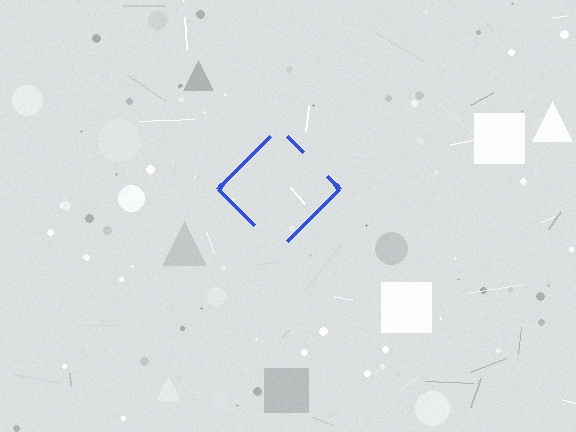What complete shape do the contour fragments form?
The contour fragments form a diamond.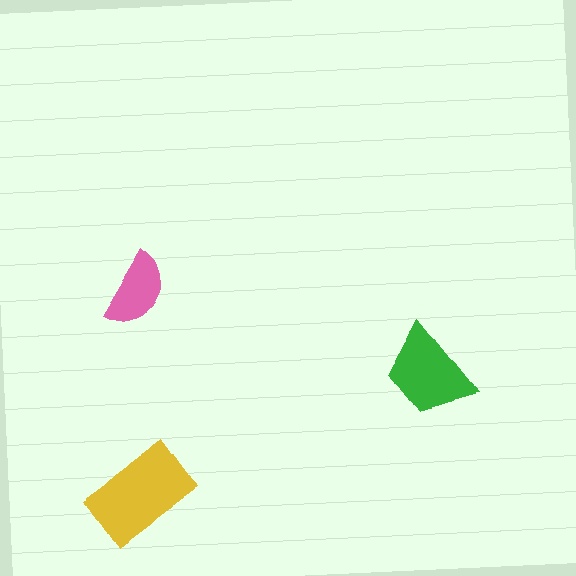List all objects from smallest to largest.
The pink semicircle, the green trapezoid, the yellow rectangle.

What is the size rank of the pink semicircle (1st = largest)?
3rd.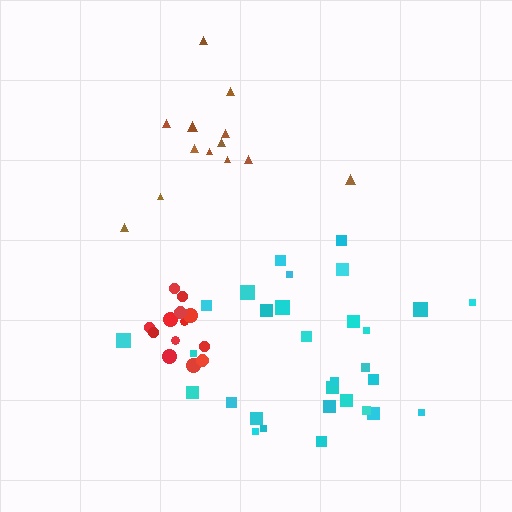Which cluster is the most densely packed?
Red.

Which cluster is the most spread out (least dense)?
Brown.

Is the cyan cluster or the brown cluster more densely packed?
Cyan.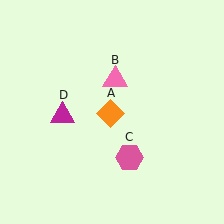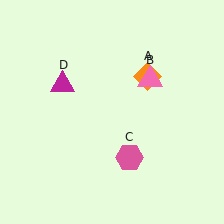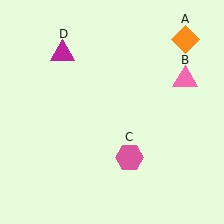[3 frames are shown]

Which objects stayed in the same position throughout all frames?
Pink hexagon (object C) remained stationary.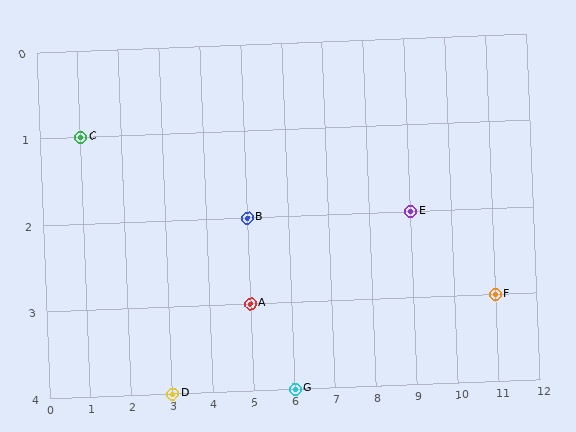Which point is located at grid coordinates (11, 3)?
Point F is at (11, 3).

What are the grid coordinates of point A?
Point A is at grid coordinates (5, 3).